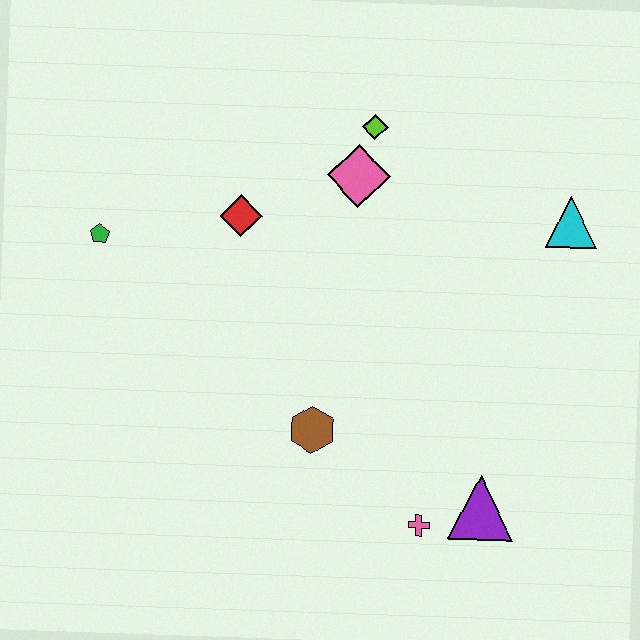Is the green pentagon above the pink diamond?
No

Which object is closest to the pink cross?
The purple triangle is closest to the pink cross.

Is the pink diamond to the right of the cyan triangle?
No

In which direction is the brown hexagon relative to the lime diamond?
The brown hexagon is below the lime diamond.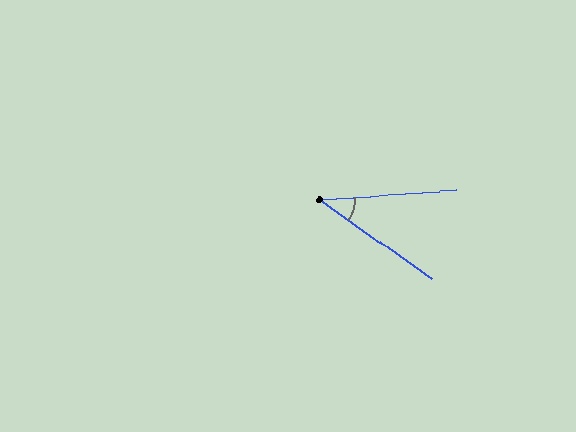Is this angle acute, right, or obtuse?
It is acute.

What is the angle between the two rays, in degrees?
Approximately 39 degrees.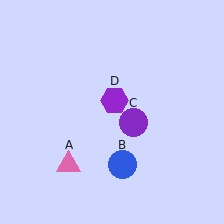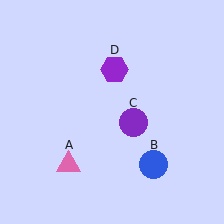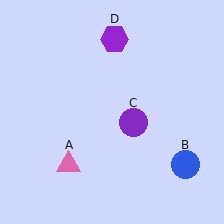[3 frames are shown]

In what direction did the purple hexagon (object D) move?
The purple hexagon (object D) moved up.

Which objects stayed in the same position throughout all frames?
Pink triangle (object A) and purple circle (object C) remained stationary.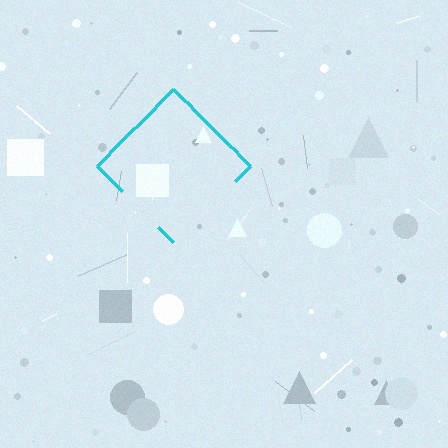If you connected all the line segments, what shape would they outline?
They would outline a diamond.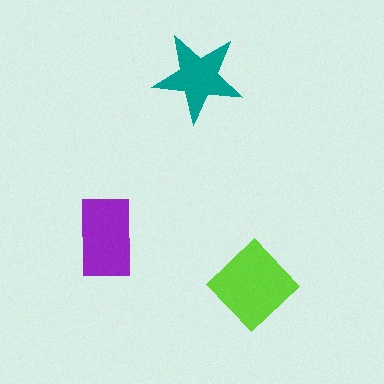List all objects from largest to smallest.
The lime diamond, the purple rectangle, the teal star.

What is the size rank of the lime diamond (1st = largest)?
1st.